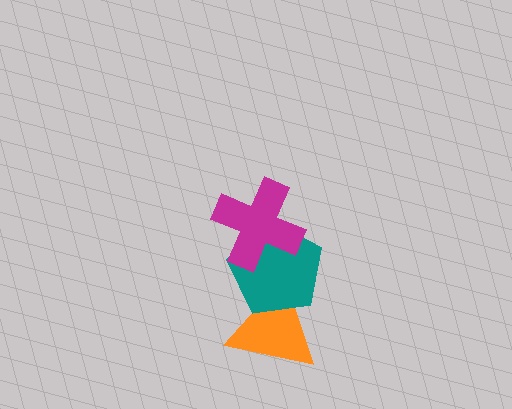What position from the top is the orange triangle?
The orange triangle is 3rd from the top.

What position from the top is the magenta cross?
The magenta cross is 1st from the top.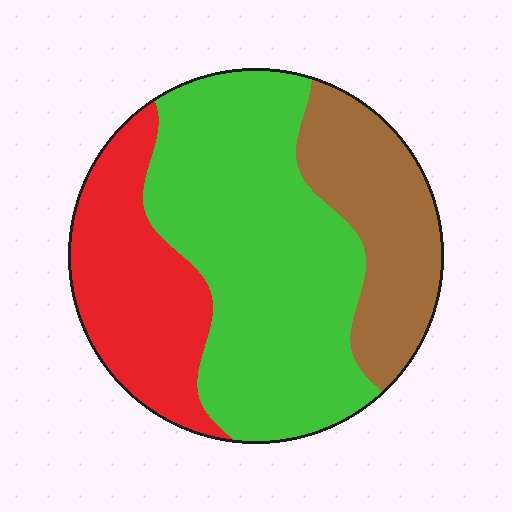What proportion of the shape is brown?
Brown covers 23% of the shape.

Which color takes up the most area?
Green, at roughly 50%.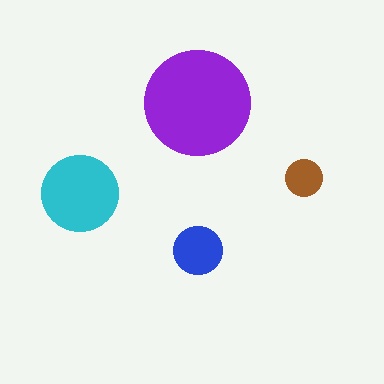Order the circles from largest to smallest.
the purple one, the cyan one, the blue one, the brown one.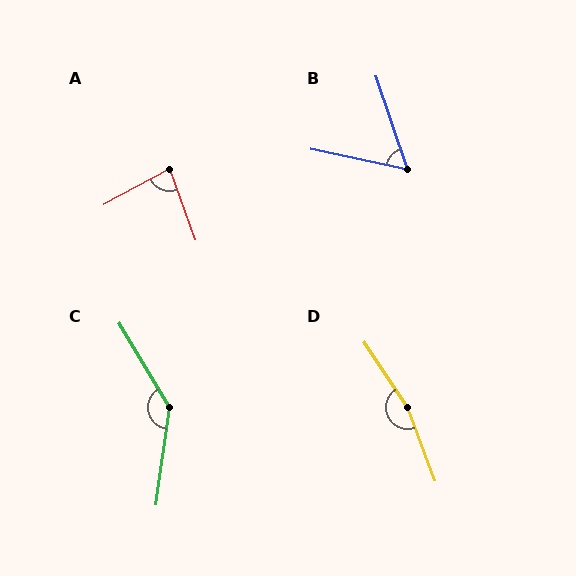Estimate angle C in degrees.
Approximately 141 degrees.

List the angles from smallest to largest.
B (59°), A (81°), C (141°), D (167°).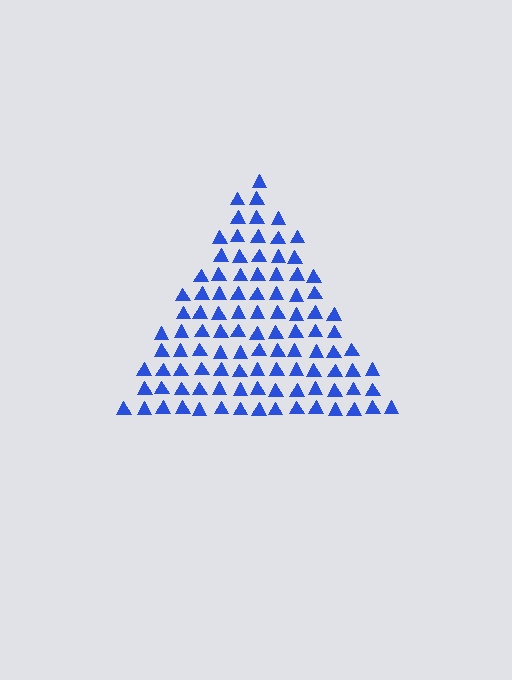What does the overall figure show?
The overall figure shows a triangle.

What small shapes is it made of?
It is made of small triangles.